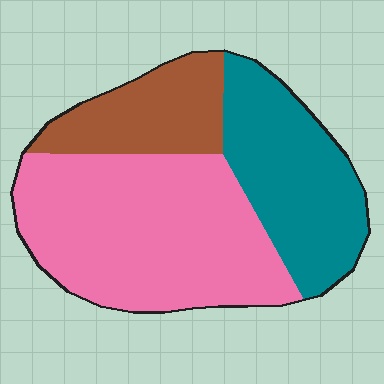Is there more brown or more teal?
Teal.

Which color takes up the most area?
Pink, at roughly 50%.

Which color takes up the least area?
Brown, at roughly 20%.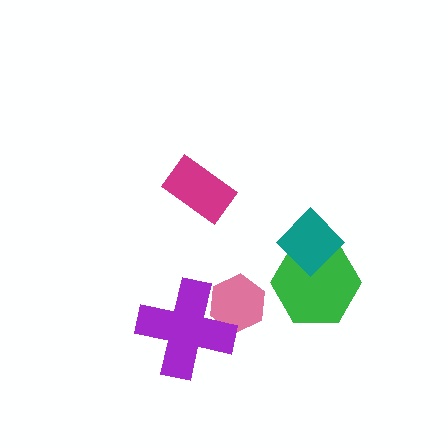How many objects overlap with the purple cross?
1 object overlaps with the purple cross.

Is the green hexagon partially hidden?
Yes, it is partially covered by another shape.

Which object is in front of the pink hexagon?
The purple cross is in front of the pink hexagon.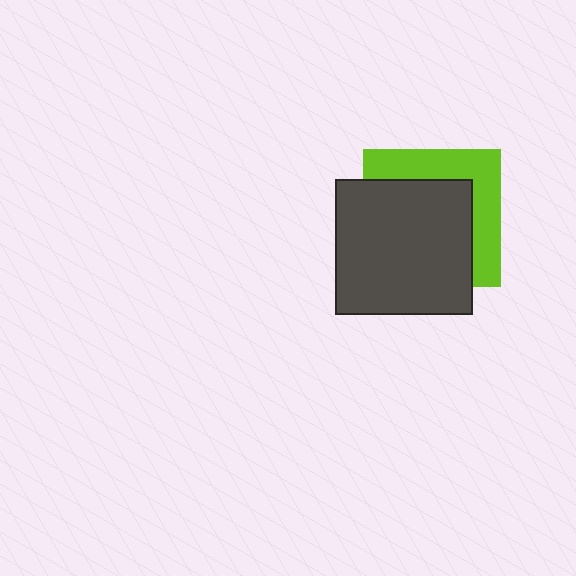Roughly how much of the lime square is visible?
A small part of it is visible (roughly 38%).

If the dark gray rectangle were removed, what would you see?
You would see the complete lime square.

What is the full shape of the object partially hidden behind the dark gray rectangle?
The partially hidden object is a lime square.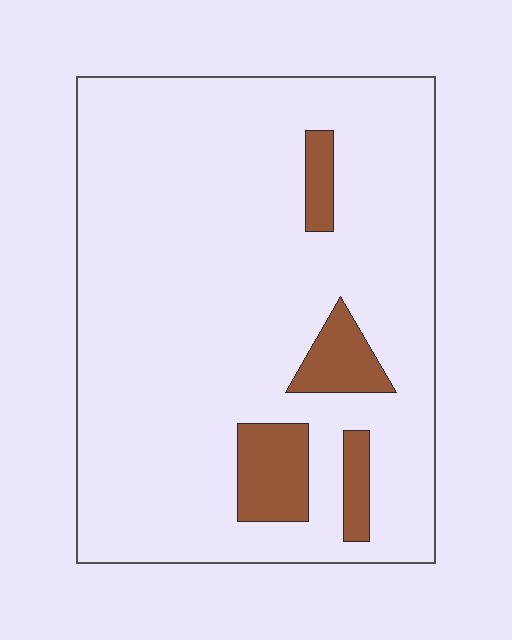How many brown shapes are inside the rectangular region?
4.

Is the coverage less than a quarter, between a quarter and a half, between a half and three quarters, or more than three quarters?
Less than a quarter.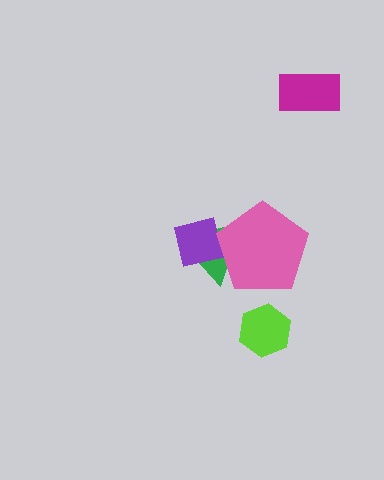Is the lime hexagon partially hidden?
No, no other shape covers it.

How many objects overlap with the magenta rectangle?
0 objects overlap with the magenta rectangle.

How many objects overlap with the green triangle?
2 objects overlap with the green triangle.